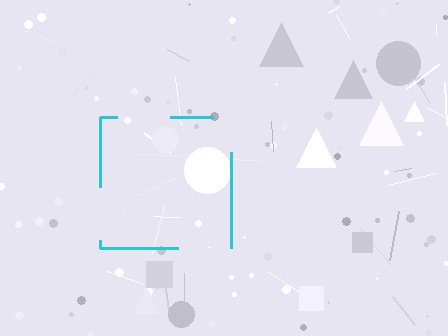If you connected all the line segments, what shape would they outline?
They would outline a square.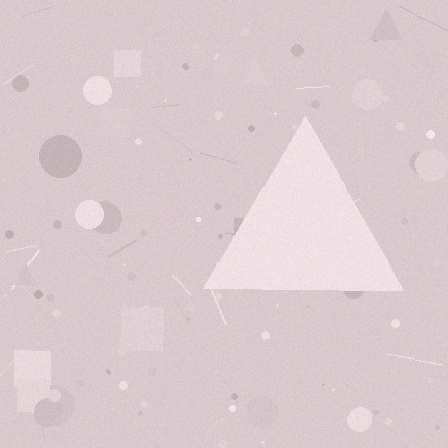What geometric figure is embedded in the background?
A triangle is embedded in the background.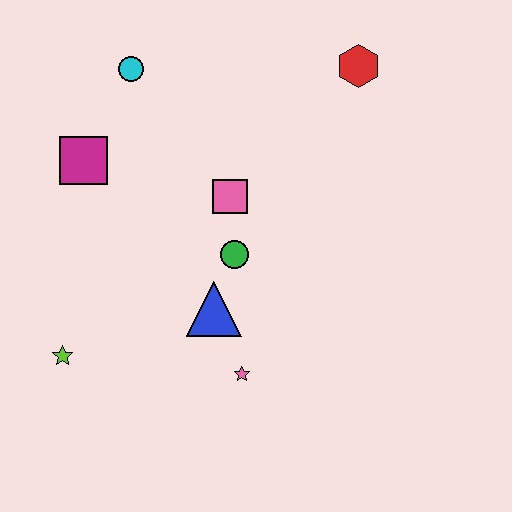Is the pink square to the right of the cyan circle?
Yes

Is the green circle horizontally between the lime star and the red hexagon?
Yes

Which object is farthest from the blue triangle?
The red hexagon is farthest from the blue triangle.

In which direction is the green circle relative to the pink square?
The green circle is below the pink square.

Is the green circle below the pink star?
No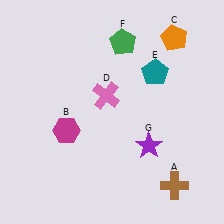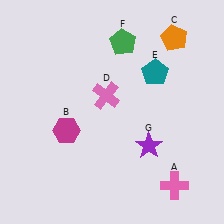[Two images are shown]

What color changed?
The cross (A) changed from brown in Image 1 to pink in Image 2.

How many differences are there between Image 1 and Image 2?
There is 1 difference between the two images.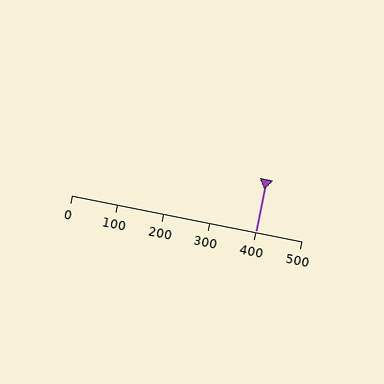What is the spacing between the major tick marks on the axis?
The major ticks are spaced 100 apart.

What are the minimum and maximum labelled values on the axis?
The axis runs from 0 to 500.